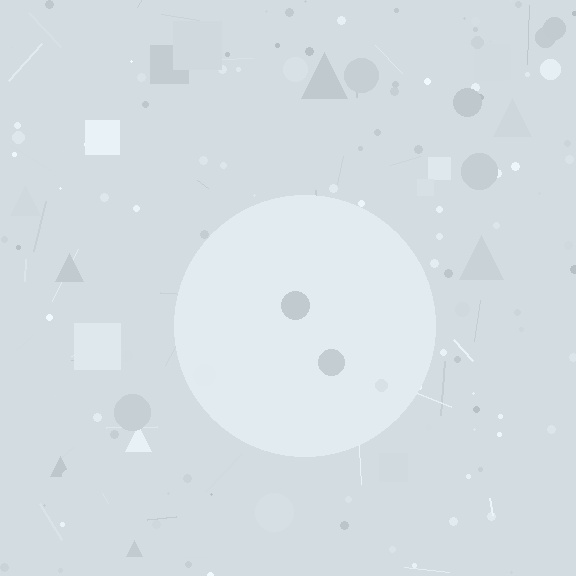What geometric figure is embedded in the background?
A circle is embedded in the background.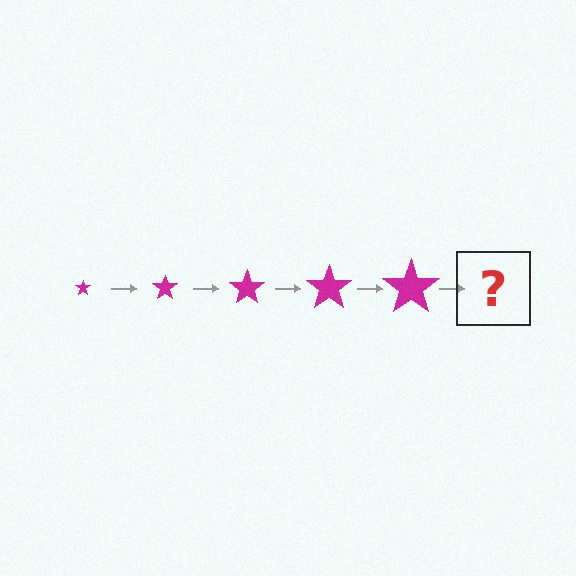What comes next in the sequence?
The next element should be a magenta star, larger than the previous one.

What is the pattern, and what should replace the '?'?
The pattern is that the star gets progressively larger each step. The '?' should be a magenta star, larger than the previous one.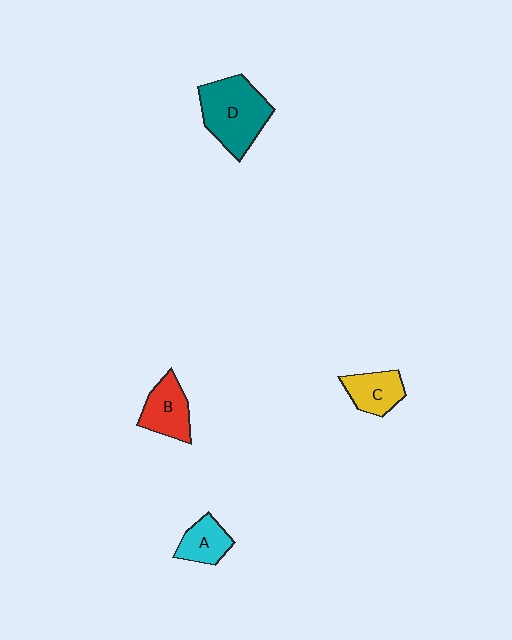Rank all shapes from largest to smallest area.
From largest to smallest: D (teal), B (red), C (yellow), A (cyan).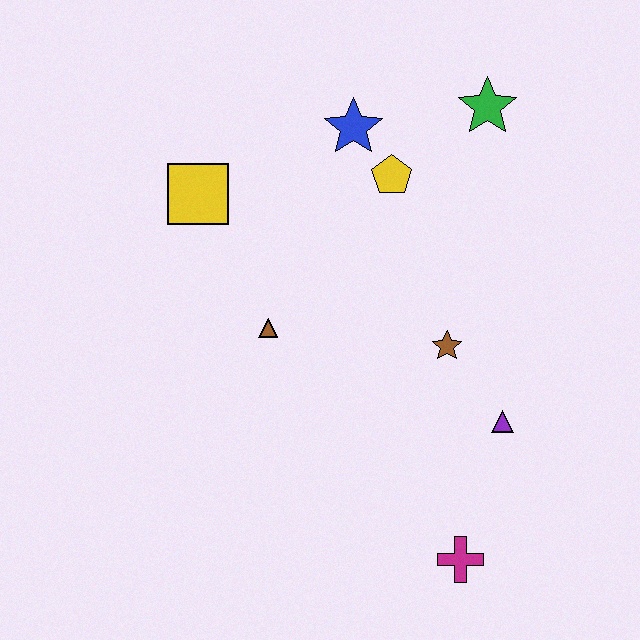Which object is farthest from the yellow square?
The magenta cross is farthest from the yellow square.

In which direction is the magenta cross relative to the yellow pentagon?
The magenta cross is below the yellow pentagon.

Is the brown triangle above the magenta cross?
Yes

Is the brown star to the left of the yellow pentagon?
No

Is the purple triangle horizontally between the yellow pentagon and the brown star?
No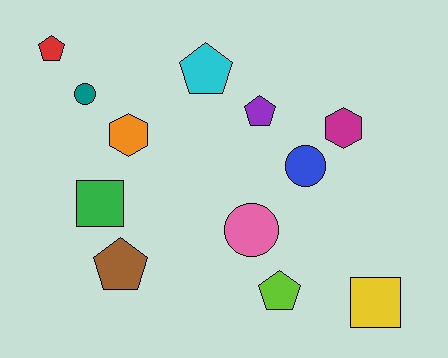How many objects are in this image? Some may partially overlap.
There are 12 objects.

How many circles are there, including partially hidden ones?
There are 3 circles.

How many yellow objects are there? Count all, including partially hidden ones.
There is 1 yellow object.